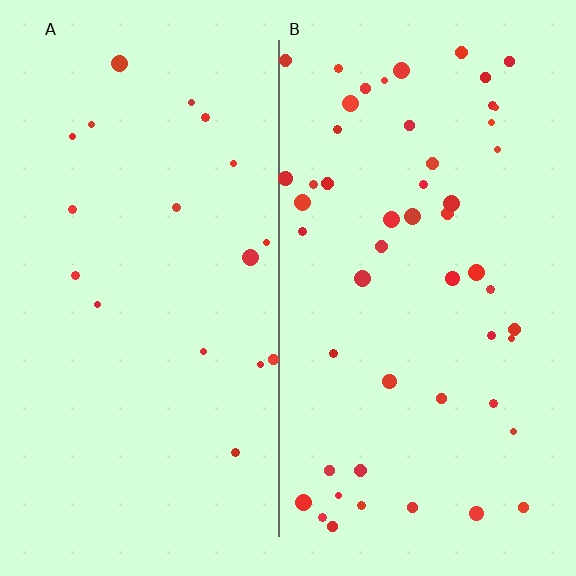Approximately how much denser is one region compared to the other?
Approximately 2.8× — region B over region A.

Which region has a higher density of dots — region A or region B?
B (the right).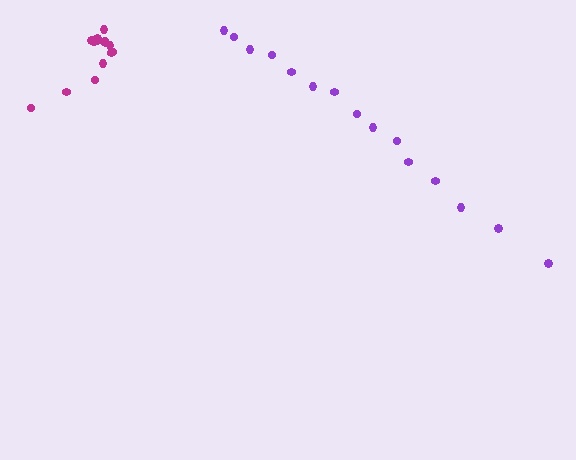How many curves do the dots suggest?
There are 2 distinct paths.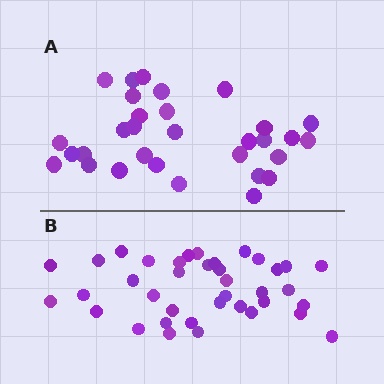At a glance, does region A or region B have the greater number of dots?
Region B (the bottom region) has more dots.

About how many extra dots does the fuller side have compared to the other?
Region B has roughly 8 or so more dots than region A.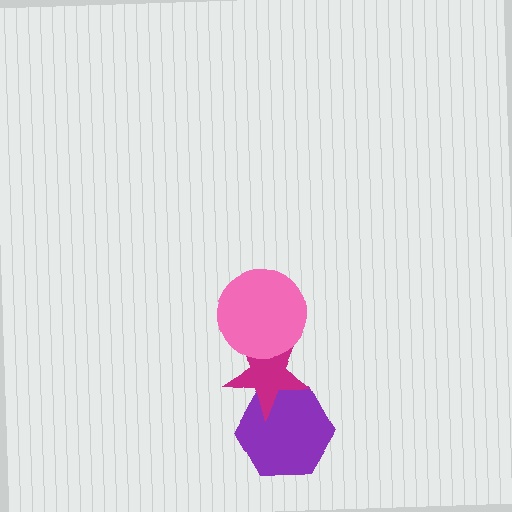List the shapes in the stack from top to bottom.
From top to bottom: the pink circle, the magenta star, the purple hexagon.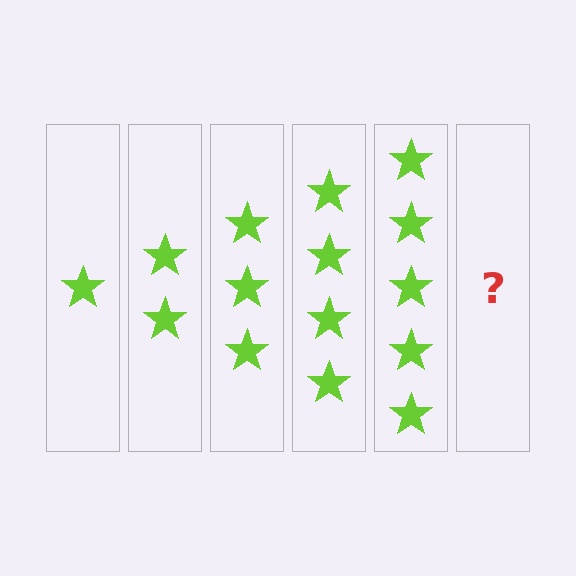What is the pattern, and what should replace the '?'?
The pattern is that each step adds one more star. The '?' should be 6 stars.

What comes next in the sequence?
The next element should be 6 stars.